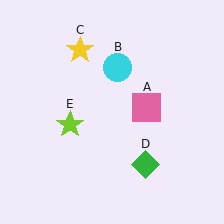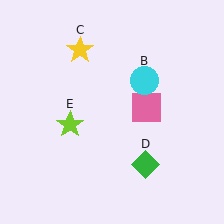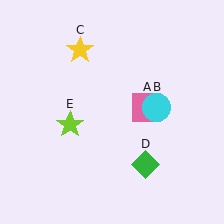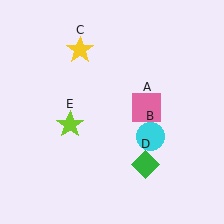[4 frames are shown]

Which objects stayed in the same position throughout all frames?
Pink square (object A) and yellow star (object C) and green diamond (object D) and lime star (object E) remained stationary.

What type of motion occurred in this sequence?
The cyan circle (object B) rotated clockwise around the center of the scene.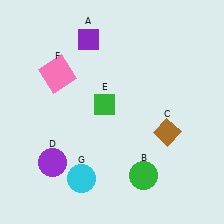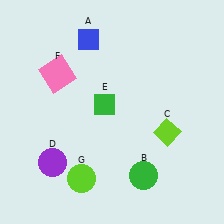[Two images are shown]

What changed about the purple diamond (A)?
In Image 1, A is purple. In Image 2, it changed to blue.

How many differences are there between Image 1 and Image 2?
There are 3 differences between the two images.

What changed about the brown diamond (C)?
In Image 1, C is brown. In Image 2, it changed to lime.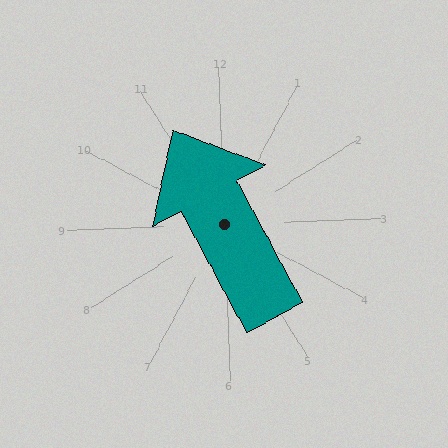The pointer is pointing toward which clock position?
Roughly 11 o'clock.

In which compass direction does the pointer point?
Northwest.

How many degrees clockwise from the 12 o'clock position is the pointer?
Approximately 334 degrees.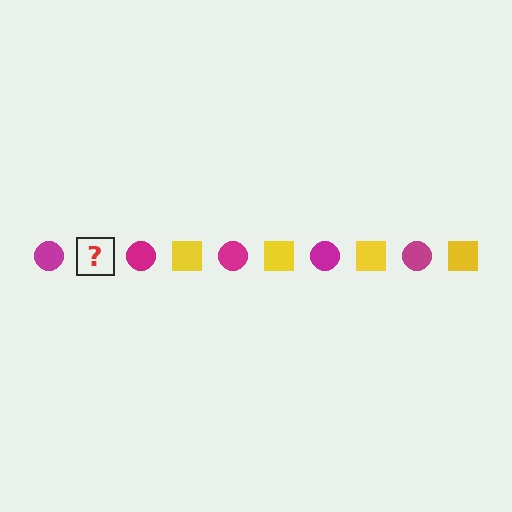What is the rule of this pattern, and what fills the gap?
The rule is that the pattern alternates between magenta circle and yellow square. The gap should be filled with a yellow square.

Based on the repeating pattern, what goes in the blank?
The blank should be a yellow square.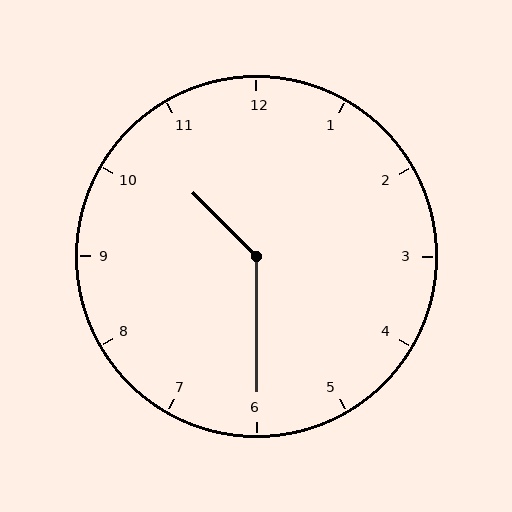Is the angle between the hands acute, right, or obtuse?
It is obtuse.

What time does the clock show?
10:30.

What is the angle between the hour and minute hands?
Approximately 135 degrees.